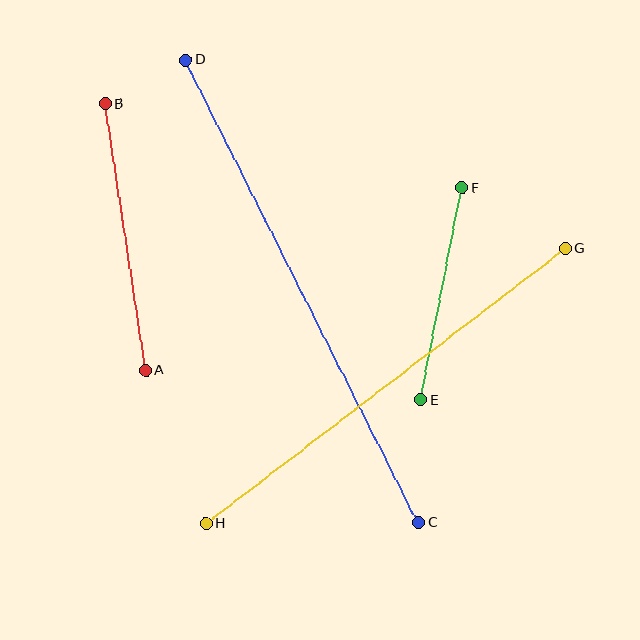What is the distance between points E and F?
The distance is approximately 216 pixels.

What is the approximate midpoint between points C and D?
The midpoint is at approximately (302, 291) pixels.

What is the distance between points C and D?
The distance is approximately 518 pixels.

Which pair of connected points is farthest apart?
Points C and D are farthest apart.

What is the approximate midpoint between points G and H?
The midpoint is at approximately (386, 386) pixels.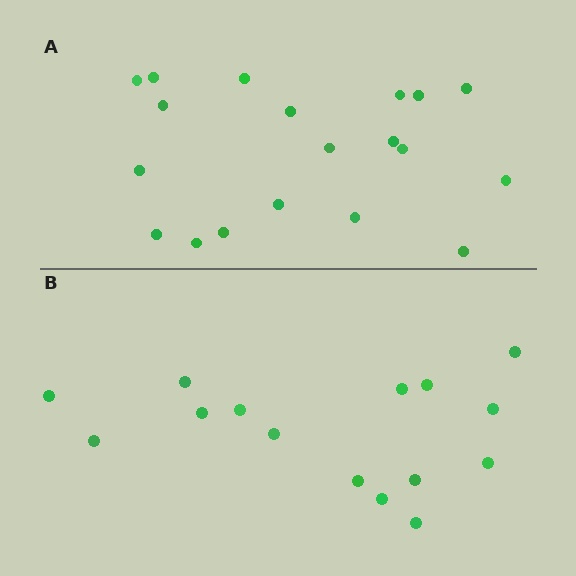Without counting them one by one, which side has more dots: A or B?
Region A (the top region) has more dots.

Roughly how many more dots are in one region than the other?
Region A has about 4 more dots than region B.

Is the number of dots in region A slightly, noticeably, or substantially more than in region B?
Region A has noticeably more, but not dramatically so. The ratio is roughly 1.3 to 1.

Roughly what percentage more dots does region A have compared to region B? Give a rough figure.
About 25% more.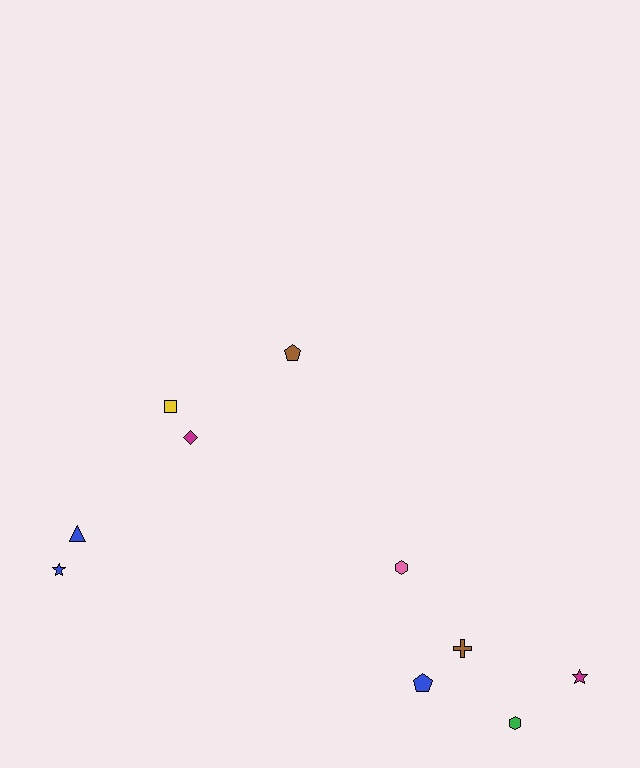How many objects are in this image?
There are 10 objects.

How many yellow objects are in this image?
There is 1 yellow object.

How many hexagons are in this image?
There are 2 hexagons.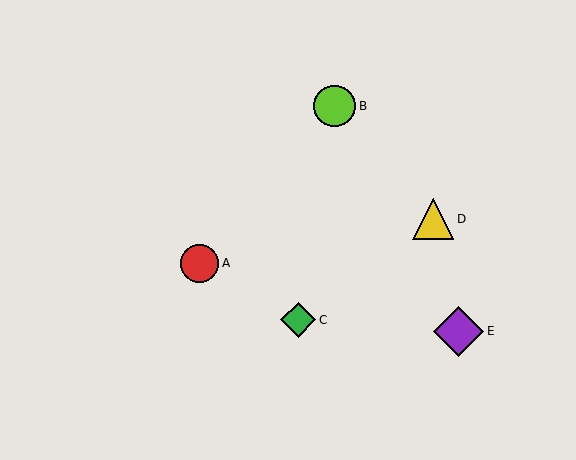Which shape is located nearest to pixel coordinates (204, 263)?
The red circle (labeled A) at (200, 263) is nearest to that location.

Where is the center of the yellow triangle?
The center of the yellow triangle is at (433, 219).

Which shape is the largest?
The purple diamond (labeled E) is the largest.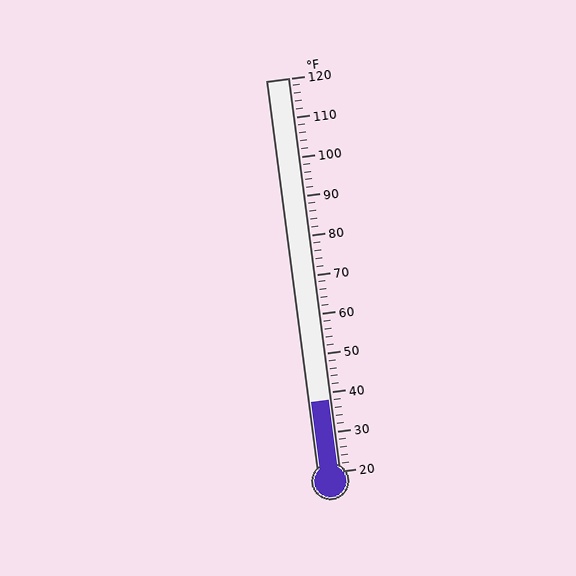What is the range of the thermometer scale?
The thermometer scale ranges from 20°F to 120°F.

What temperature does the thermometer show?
The thermometer shows approximately 38°F.